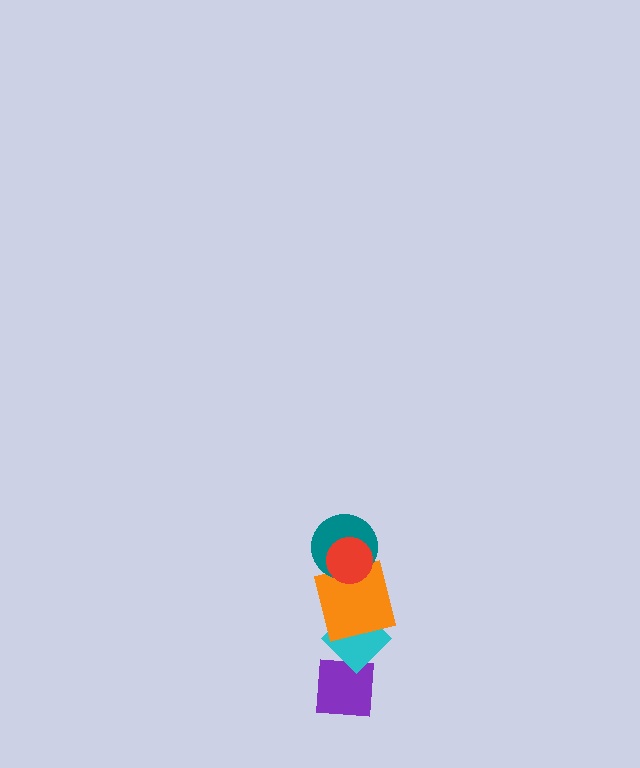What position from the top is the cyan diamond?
The cyan diamond is 4th from the top.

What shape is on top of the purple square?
The cyan diamond is on top of the purple square.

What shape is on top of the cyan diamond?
The orange square is on top of the cyan diamond.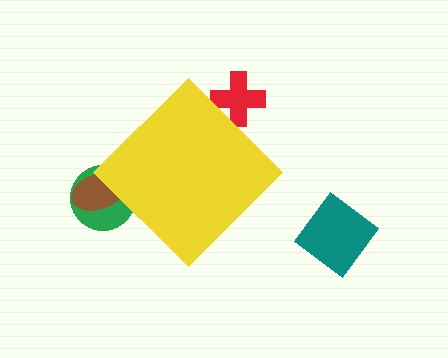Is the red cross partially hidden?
Yes, the red cross is partially hidden behind the yellow diamond.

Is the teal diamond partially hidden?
No, the teal diamond is fully visible.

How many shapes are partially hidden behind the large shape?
3 shapes are partially hidden.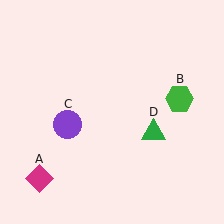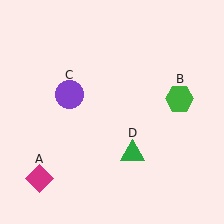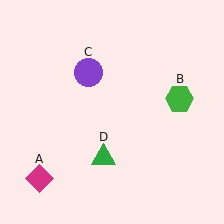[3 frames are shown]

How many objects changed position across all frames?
2 objects changed position: purple circle (object C), green triangle (object D).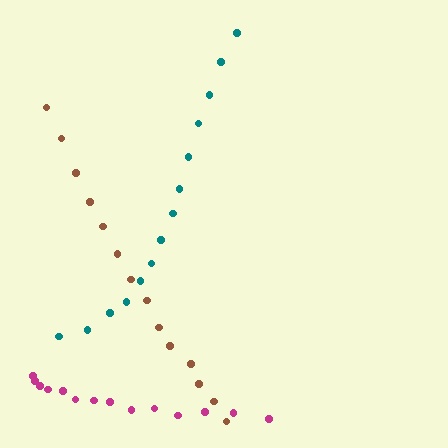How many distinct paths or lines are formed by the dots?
There are 3 distinct paths.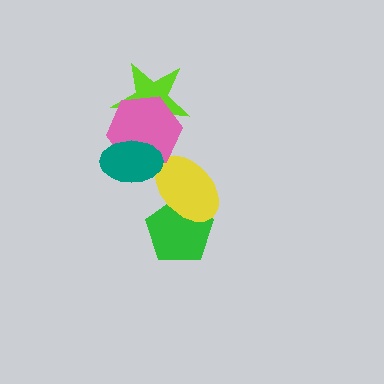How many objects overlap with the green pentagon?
1 object overlaps with the green pentagon.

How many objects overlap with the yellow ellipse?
2 objects overlap with the yellow ellipse.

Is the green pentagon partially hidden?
Yes, it is partially covered by another shape.